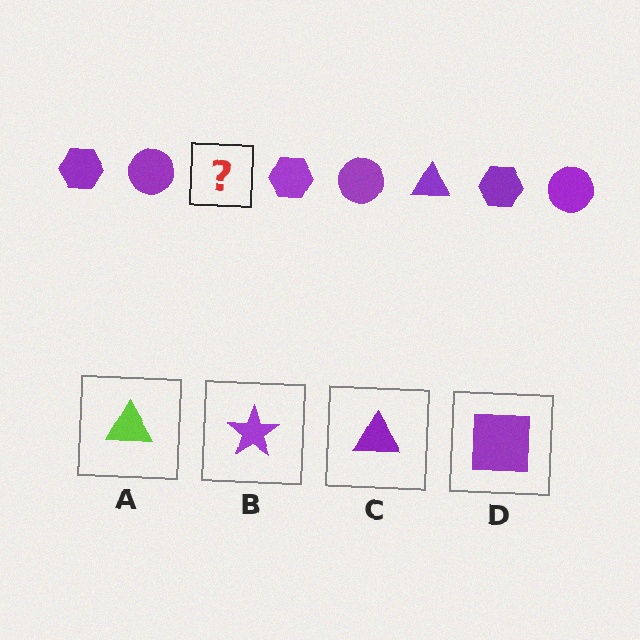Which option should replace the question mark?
Option C.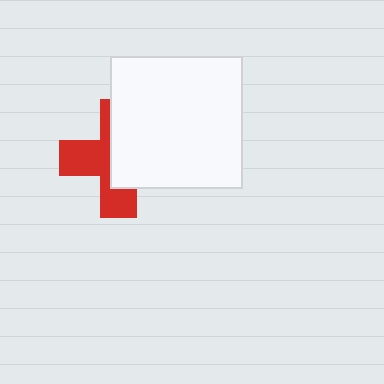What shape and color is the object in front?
The object in front is a white square.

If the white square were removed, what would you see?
You would see the complete red cross.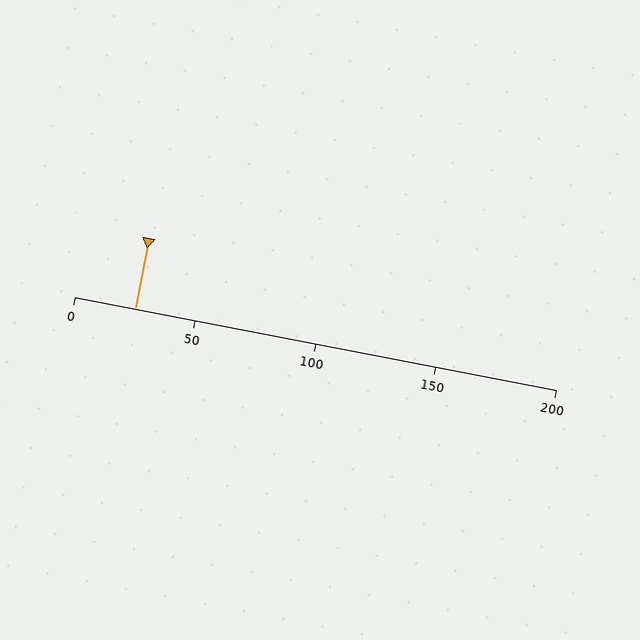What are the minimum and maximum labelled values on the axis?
The axis runs from 0 to 200.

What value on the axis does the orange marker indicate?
The marker indicates approximately 25.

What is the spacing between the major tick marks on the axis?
The major ticks are spaced 50 apart.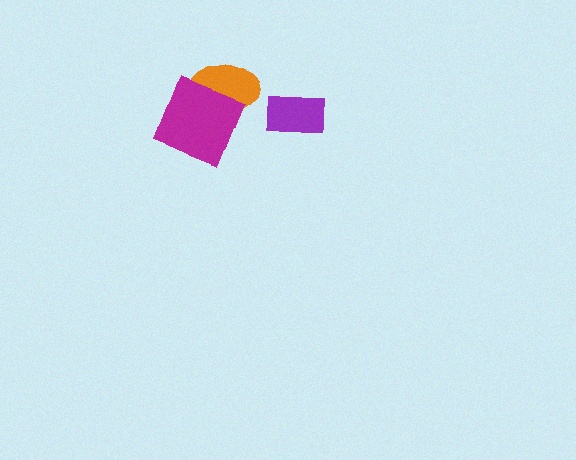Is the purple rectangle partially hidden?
No, no other shape covers it.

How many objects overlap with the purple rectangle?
0 objects overlap with the purple rectangle.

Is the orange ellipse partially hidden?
Yes, it is partially covered by another shape.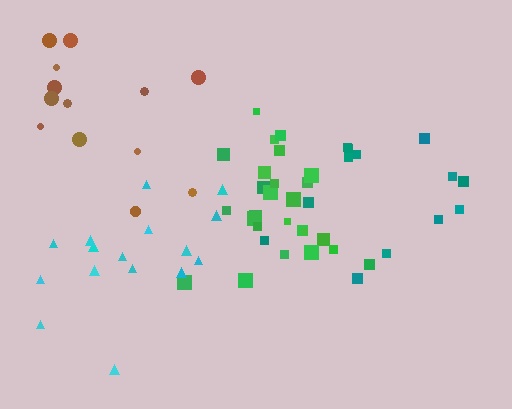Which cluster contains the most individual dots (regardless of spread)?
Green (28).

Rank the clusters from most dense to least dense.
green, cyan, brown, teal.